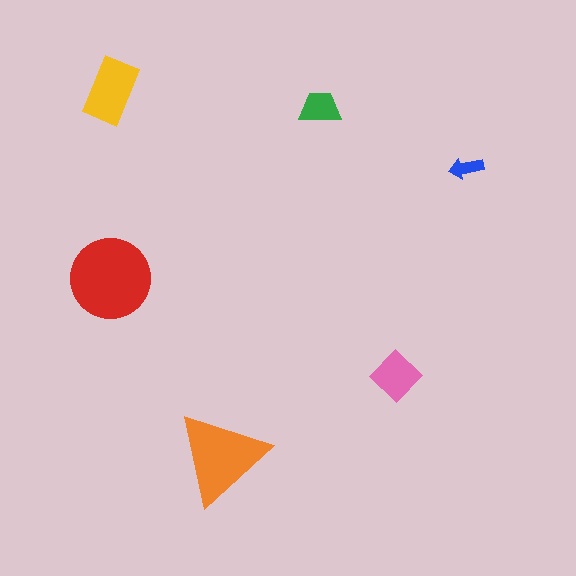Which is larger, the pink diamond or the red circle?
The red circle.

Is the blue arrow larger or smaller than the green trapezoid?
Smaller.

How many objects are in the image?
There are 6 objects in the image.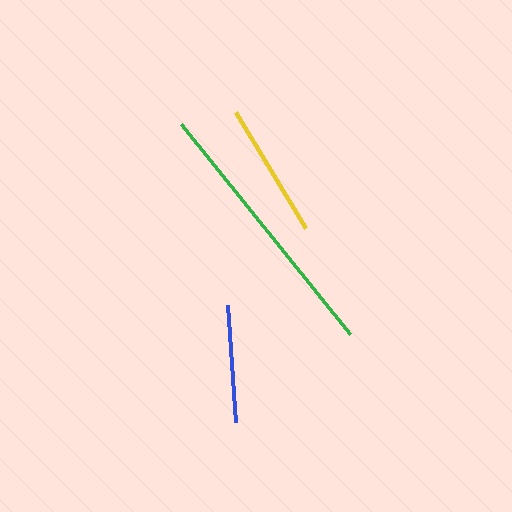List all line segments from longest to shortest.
From longest to shortest: green, yellow, blue.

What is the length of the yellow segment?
The yellow segment is approximately 136 pixels long.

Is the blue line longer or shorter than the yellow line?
The yellow line is longer than the blue line.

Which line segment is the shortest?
The blue line is the shortest at approximately 117 pixels.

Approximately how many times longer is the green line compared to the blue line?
The green line is approximately 2.3 times the length of the blue line.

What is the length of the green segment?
The green segment is approximately 269 pixels long.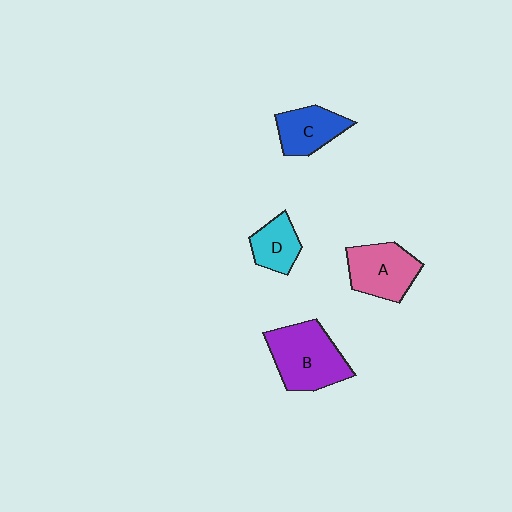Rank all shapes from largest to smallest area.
From largest to smallest: B (purple), A (pink), C (blue), D (cyan).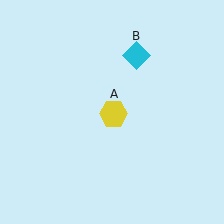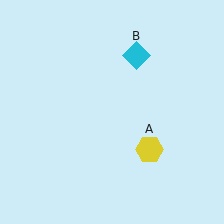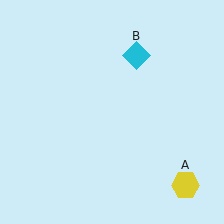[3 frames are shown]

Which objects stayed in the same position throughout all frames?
Cyan diamond (object B) remained stationary.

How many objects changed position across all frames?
1 object changed position: yellow hexagon (object A).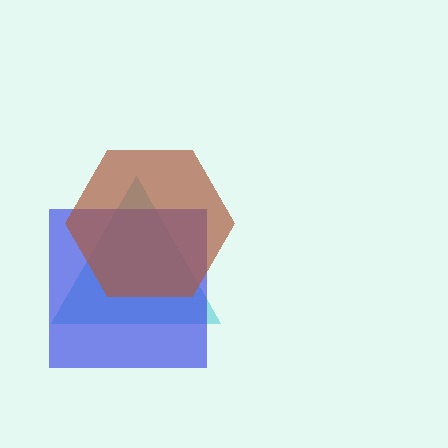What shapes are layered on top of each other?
The layered shapes are: a cyan triangle, a blue square, a brown hexagon.